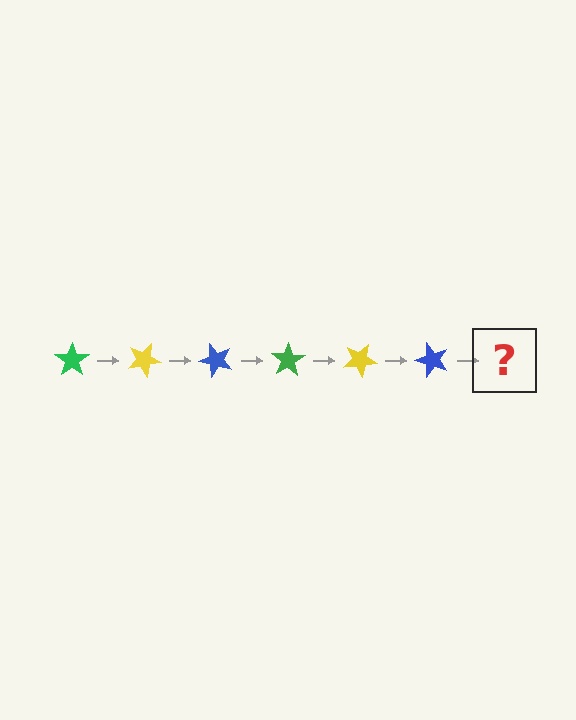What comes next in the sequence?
The next element should be a green star, rotated 150 degrees from the start.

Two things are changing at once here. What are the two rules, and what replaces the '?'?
The two rules are that it rotates 25 degrees each step and the color cycles through green, yellow, and blue. The '?' should be a green star, rotated 150 degrees from the start.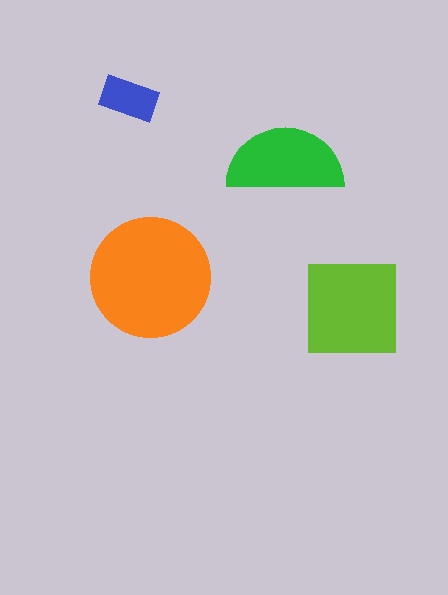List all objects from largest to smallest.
The orange circle, the lime square, the green semicircle, the blue rectangle.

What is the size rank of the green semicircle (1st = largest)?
3rd.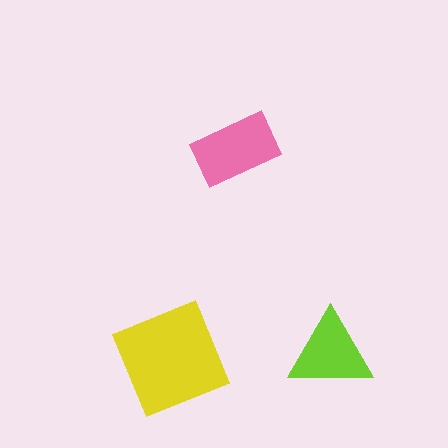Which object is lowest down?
The yellow diamond is bottommost.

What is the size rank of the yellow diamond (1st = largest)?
1st.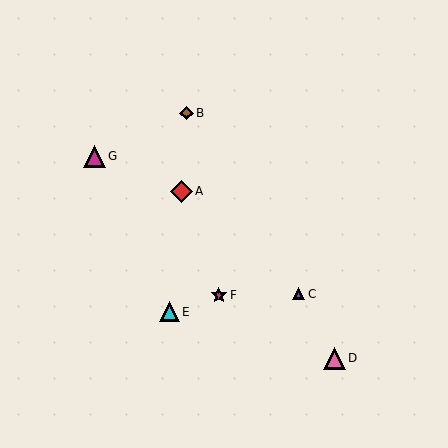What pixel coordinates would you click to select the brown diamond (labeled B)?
Click at (187, 113) to select the brown diamond B.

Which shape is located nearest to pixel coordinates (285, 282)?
The purple triangle (labeled C) at (299, 294) is nearest to that location.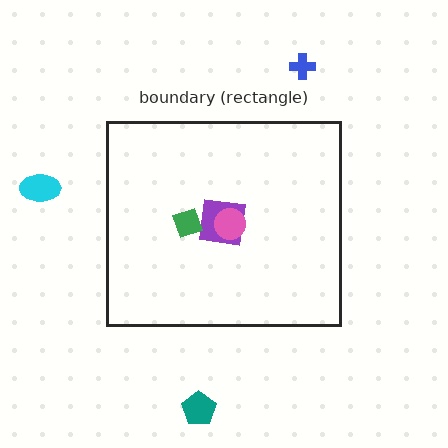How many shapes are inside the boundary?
3 inside, 3 outside.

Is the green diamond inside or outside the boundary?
Inside.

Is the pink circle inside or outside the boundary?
Inside.